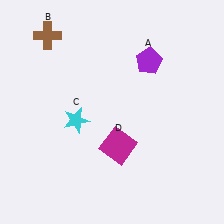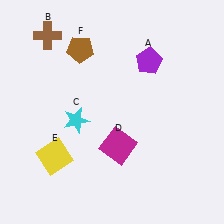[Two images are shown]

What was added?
A yellow square (E), a brown pentagon (F) were added in Image 2.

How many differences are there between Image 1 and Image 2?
There are 2 differences between the two images.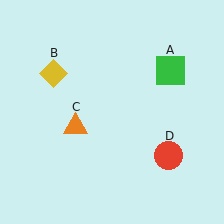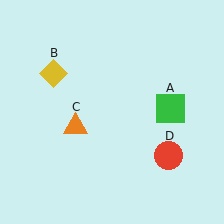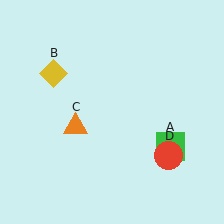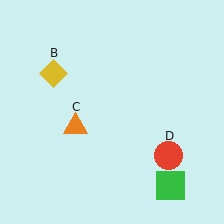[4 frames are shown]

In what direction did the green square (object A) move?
The green square (object A) moved down.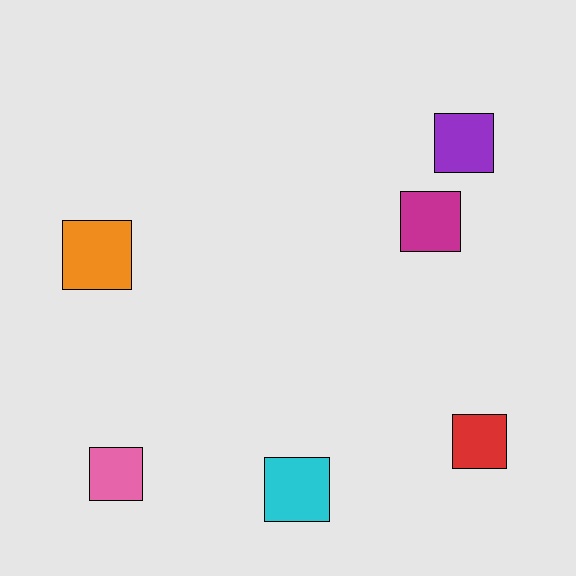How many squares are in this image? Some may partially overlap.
There are 6 squares.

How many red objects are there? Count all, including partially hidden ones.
There is 1 red object.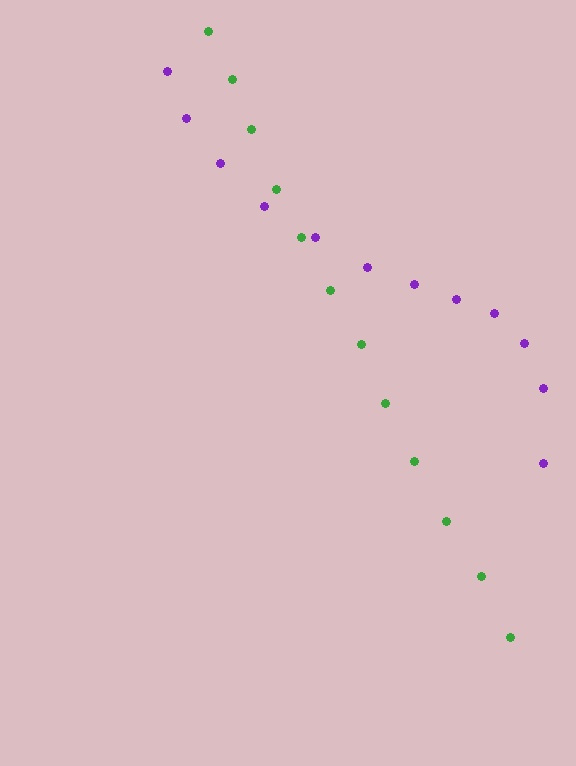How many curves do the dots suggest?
There are 2 distinct paths.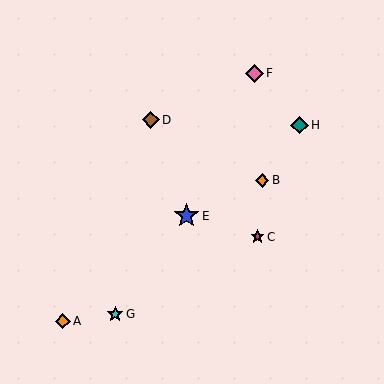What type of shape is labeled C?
Shape C is a magenta star.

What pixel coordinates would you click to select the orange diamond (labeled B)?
Click at (262, 181) to select the orange diamond B.